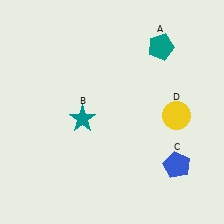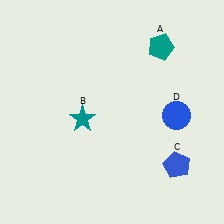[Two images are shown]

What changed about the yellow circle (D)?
In Image 1, D is yellow. In Image 2, it changed to blue.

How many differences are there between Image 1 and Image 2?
There is 1 difference between the two images.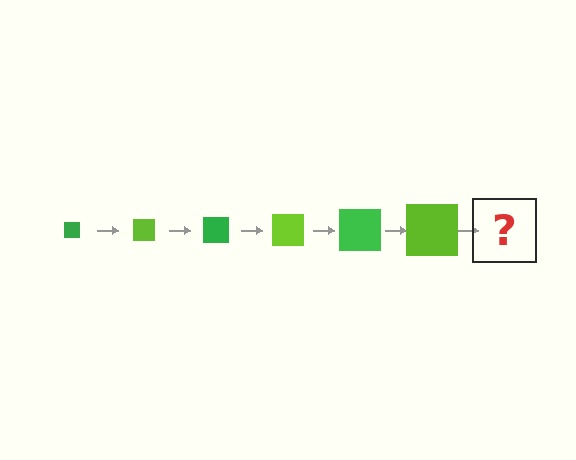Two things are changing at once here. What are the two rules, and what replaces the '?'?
The two rules are that the square grows larger each step and the color cycles through green and lime. The '?' should be a green square, larger than the previous one.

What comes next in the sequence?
The next element should be a green square, larger than the previous one.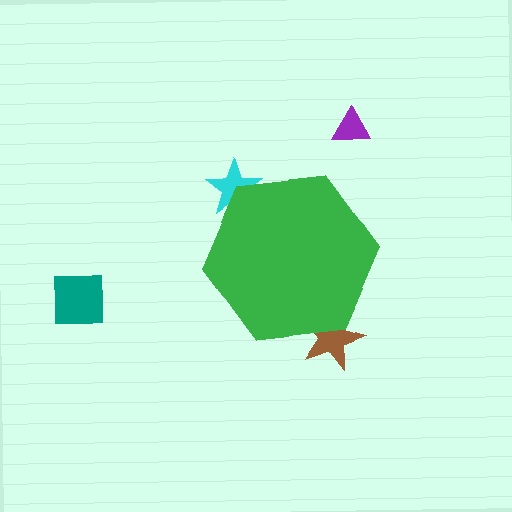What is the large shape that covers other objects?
A green hexagon.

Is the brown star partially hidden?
Yes, the brown star is partially hidden behind the green hexagon.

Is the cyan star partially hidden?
Yes, the cyan star is partially hidden behind the green hexagon.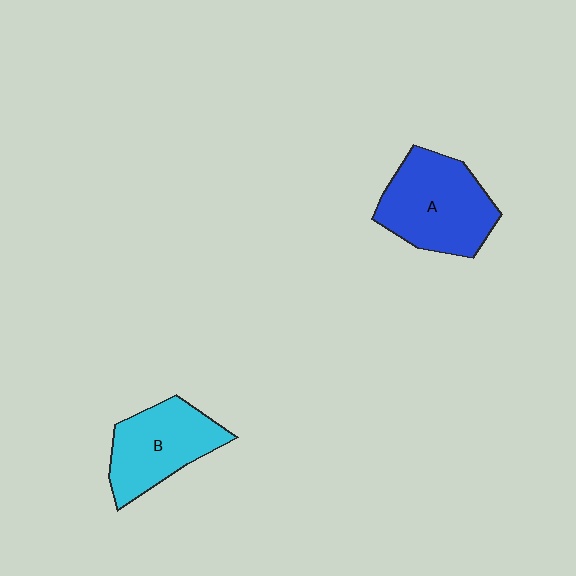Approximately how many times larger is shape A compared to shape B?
Approximately 1.2 times.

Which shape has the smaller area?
Shape B (cyan).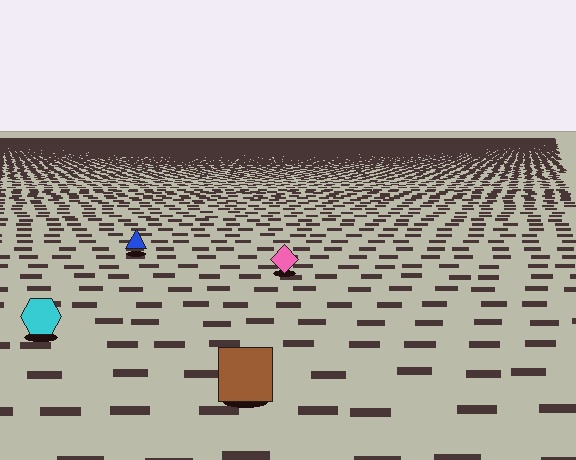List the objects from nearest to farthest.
From nearest to farthest: the brown square, the cyan hexagon, the pink diamond, the blue triangle.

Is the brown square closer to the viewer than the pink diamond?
Yes. The brown square is closer — you can tell from the texture gradient: the ground texture is coarser near it.